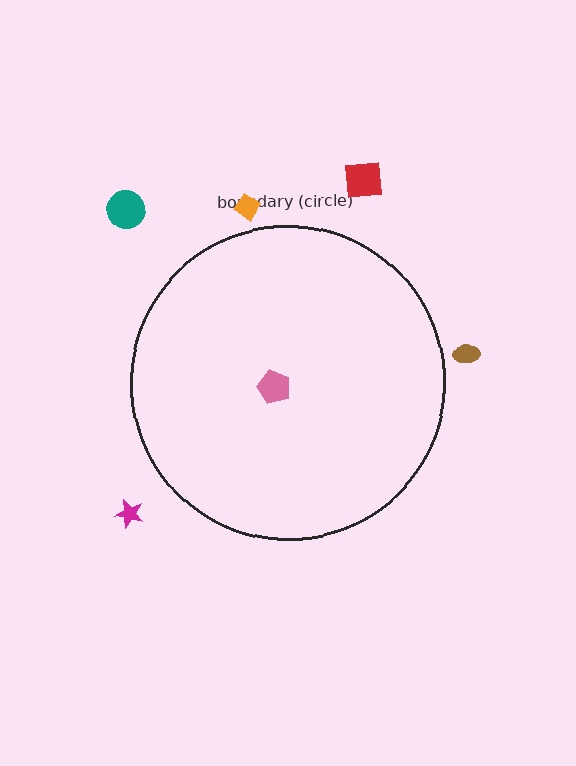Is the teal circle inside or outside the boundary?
Outside.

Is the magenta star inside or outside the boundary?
Outside.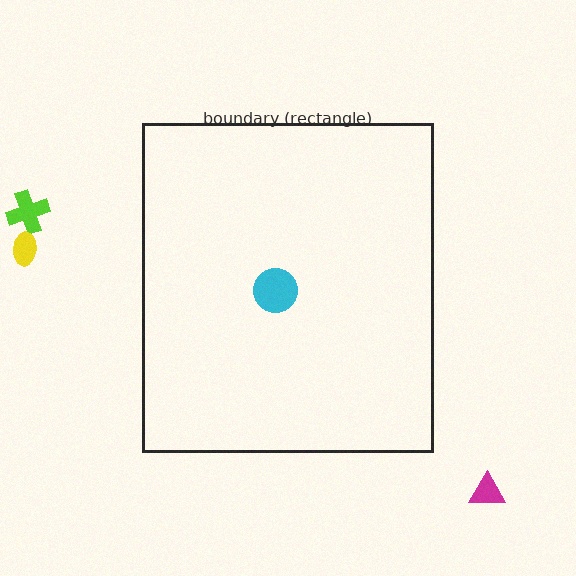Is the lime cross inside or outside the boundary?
Outside.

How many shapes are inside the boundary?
1 inside, 3 outside.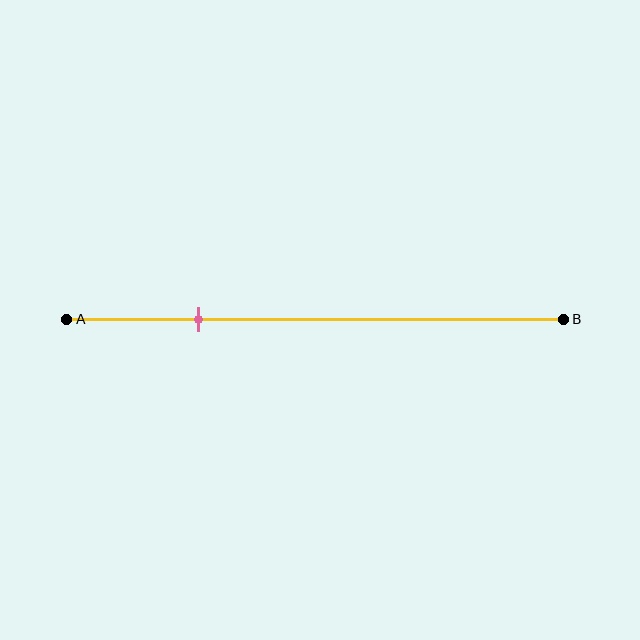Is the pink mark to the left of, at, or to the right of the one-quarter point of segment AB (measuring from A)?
The pink mark is approximately at the one-quarter point of segment AB.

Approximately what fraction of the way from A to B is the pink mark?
The pink mark is approximately 25% of the way from A to B.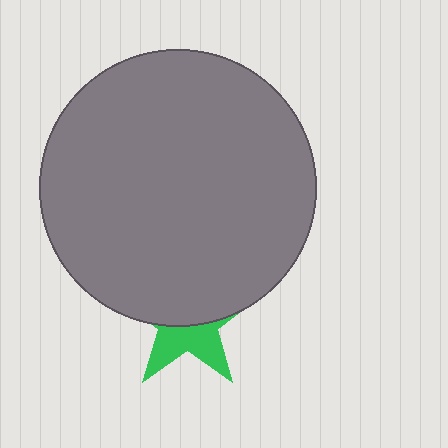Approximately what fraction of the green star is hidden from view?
Roughly 59% of the green star is hidden behind the gray circle.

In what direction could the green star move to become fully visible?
The green star could move down. That would shift it out from behind the gray circle entirely.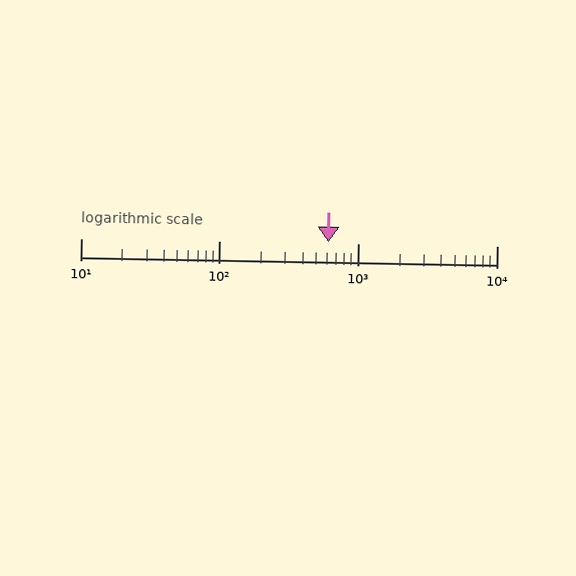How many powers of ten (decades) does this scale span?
The scale spans 3 decades, from 10 to 10000.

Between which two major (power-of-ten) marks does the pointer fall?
The pointer is between 100 and 1000.